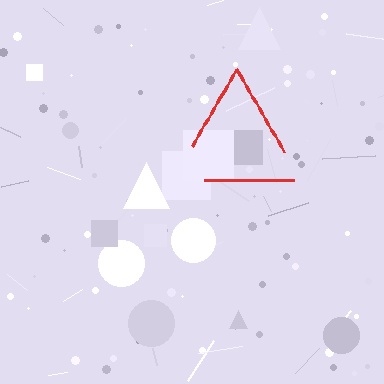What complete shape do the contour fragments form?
The contour fragments form a triangle.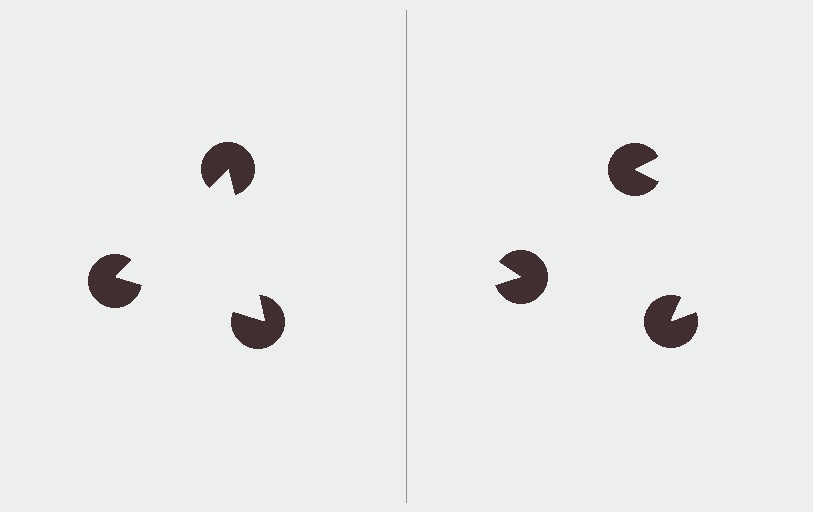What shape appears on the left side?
An illusory triangle.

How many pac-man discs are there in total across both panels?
6 — 3 on each side.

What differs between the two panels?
The pac-man discs are positioned identically on both sides; only the wedge orientations differ. On the left they align to a triangle; on the right they are misaligned.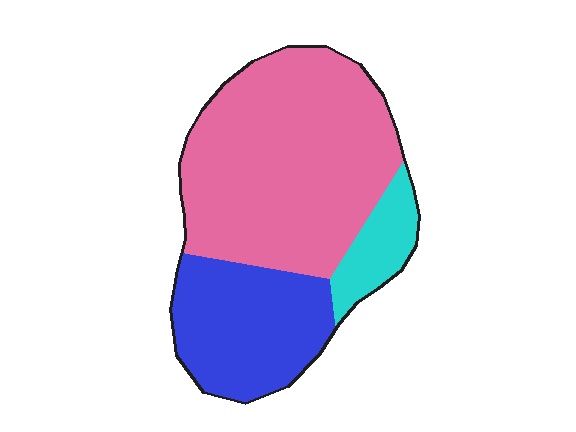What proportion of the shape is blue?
Blue covers 29% of the shape.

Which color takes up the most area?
Pink, at roughly 60%.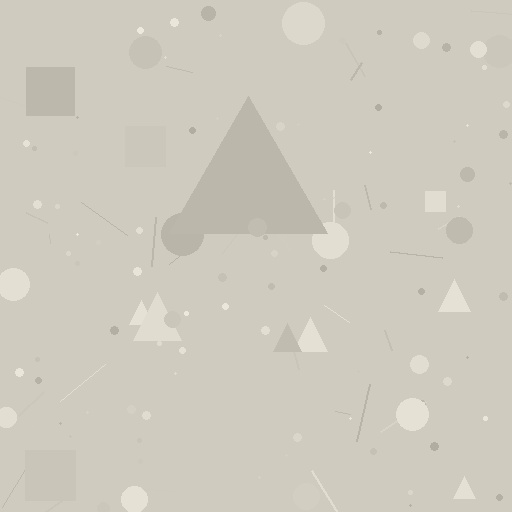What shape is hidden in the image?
A triangle is hidden in the image.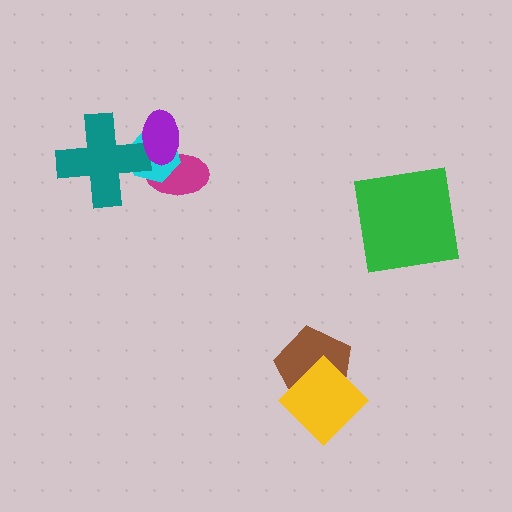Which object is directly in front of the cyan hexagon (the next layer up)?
The teal cross is directly in front of the cyan hexagon.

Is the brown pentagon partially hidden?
Yes, it is partially covered by another shape.